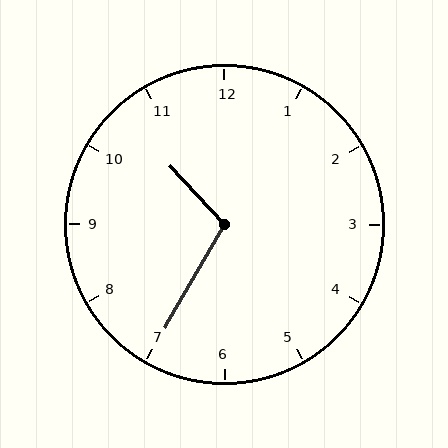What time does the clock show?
10:35.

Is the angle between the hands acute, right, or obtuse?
It is obtuse.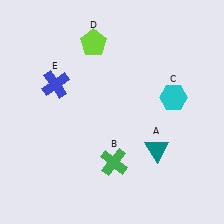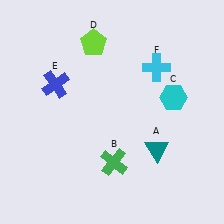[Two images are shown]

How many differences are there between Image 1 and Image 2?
There is 1 difference between the two images.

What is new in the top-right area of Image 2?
A cyan cross (F) was added in the top-right area of Image 2.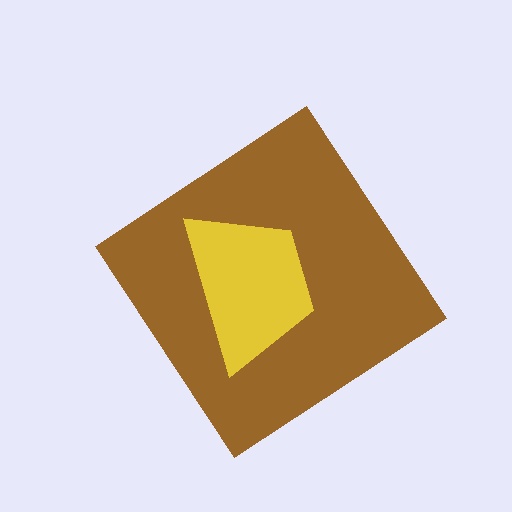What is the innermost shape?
The yellow trapezoid.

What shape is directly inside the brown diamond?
The yellow trapezoid.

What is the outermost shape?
The brown diamond.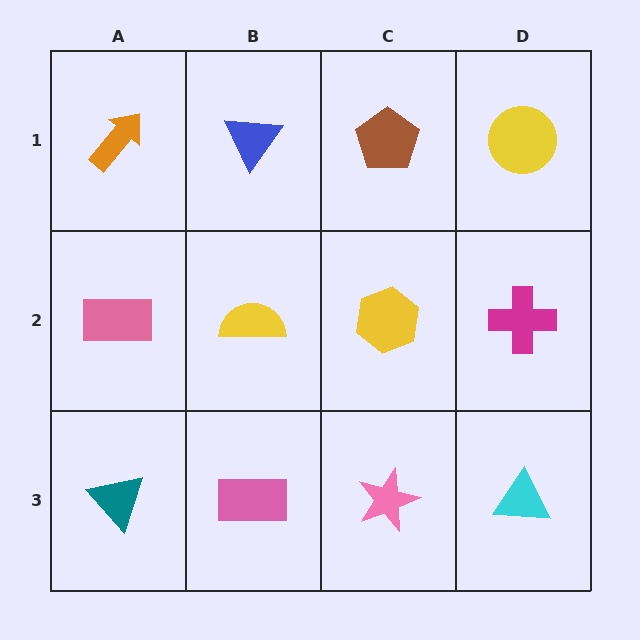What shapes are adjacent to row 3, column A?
A pink rectangle (row 2, column A), a pink rectangle (row 3, column B).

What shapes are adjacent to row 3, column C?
A yellow hexagon (row 2, column C), a pink rectangle (row 3, column B), a cyan triangle (row 3, column D).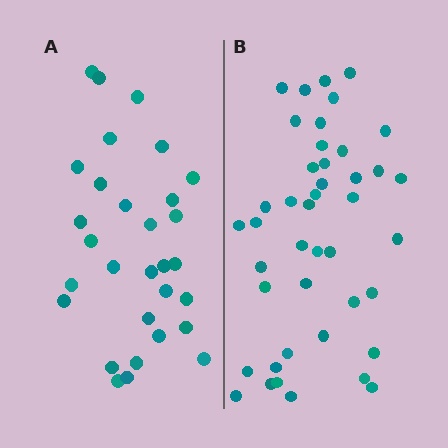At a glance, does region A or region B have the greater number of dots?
Region B (the right region) has more dots.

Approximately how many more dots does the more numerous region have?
Region B has approximately 15 more dots than region A.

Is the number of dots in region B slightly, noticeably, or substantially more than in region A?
Region B has noticeably more, but not dramatically so. The ratio is roughly 1.4 to 1.